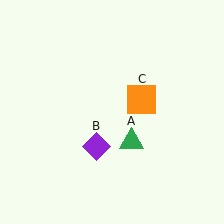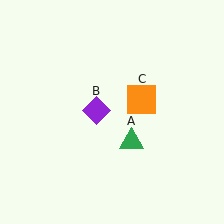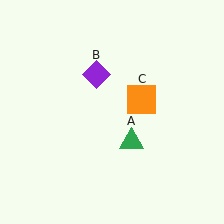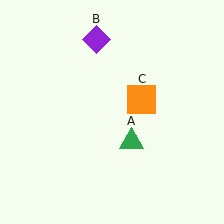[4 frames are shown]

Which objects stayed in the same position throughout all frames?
Green triangle (object A) and orange square (object C) remained stationary.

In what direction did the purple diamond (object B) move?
The purple diamond (object B) moved up.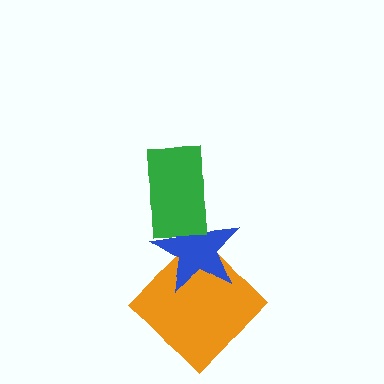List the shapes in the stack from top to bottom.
From top to bottom: the green rectangle, the blue star, the orange diamond.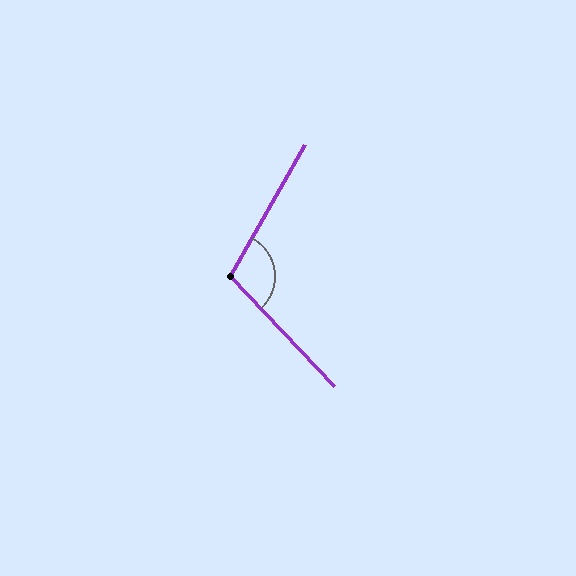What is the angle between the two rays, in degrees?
Approximately 107 degrees.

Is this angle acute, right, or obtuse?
It is obtuse.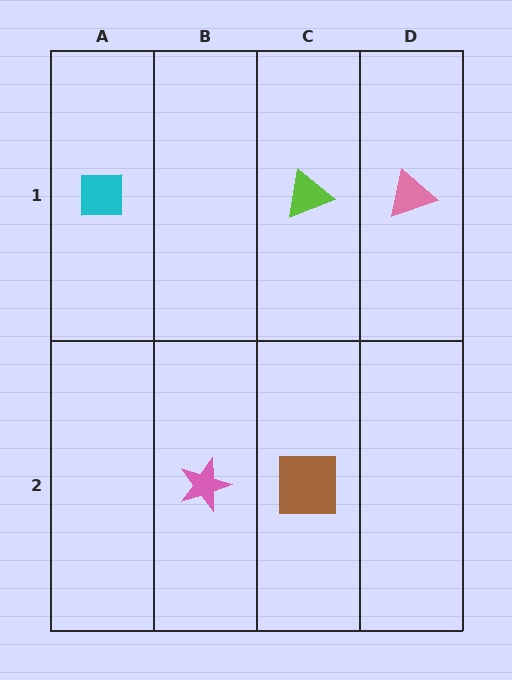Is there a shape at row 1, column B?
No, that cell is empty.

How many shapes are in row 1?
3 shapes.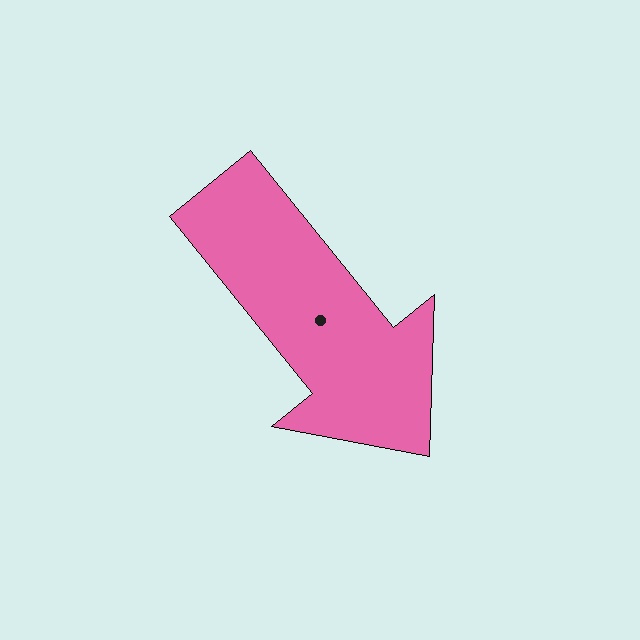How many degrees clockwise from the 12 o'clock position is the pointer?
Approximately 141 degrees.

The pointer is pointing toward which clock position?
Roughly 5 o'clock.